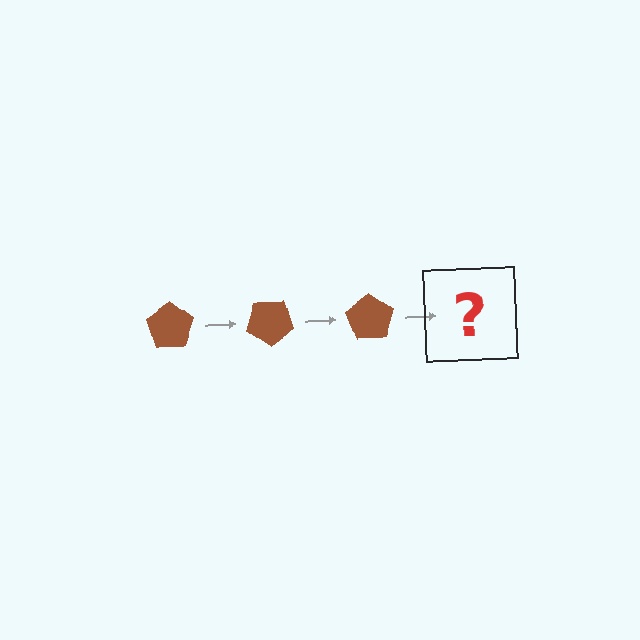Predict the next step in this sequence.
The next step is a brown pentagon rotated 105 degrees.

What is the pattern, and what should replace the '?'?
The pattern is that the pentagon rotates 35 degrees each step. The '?' should be a brown pentagon rotated 105 degrees.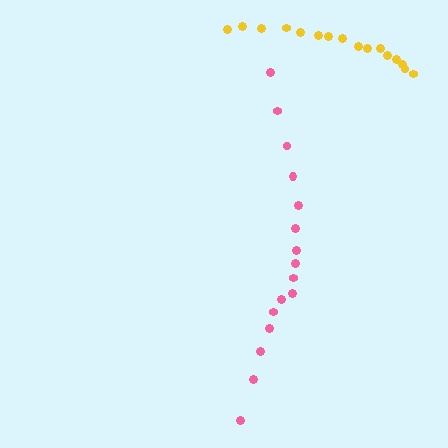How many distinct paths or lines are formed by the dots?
There are 2 distinct paths.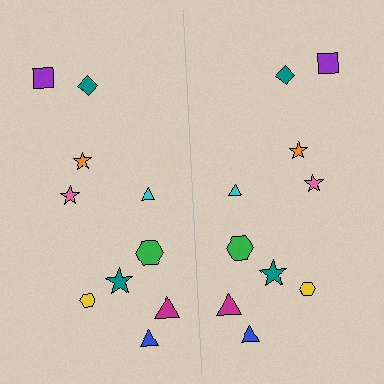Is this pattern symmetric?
Yes, this pattern has bilateral (reflection) symmetry.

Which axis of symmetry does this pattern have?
The pattern has a vertical axis of symmetry running through the center of the image.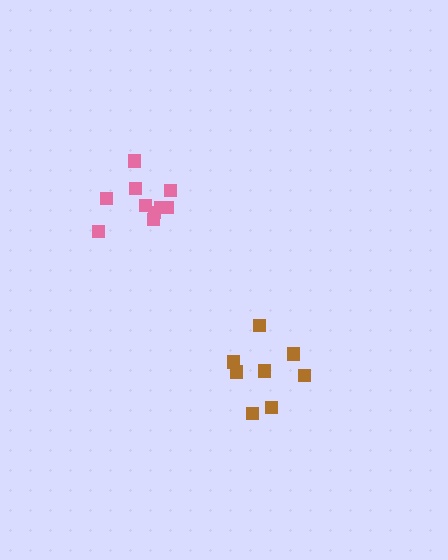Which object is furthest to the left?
The pink cluster is leftmost.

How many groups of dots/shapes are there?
There are 2 groups.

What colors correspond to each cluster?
The clusters are colored: pink, brown.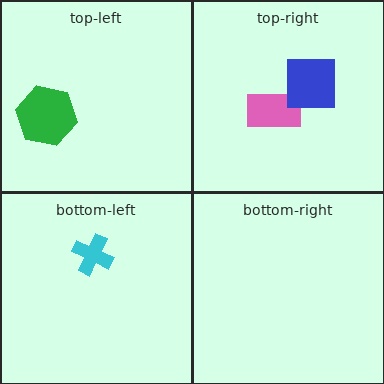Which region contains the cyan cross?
The bottom-left region.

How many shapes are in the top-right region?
2.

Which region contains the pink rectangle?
The top-right region.